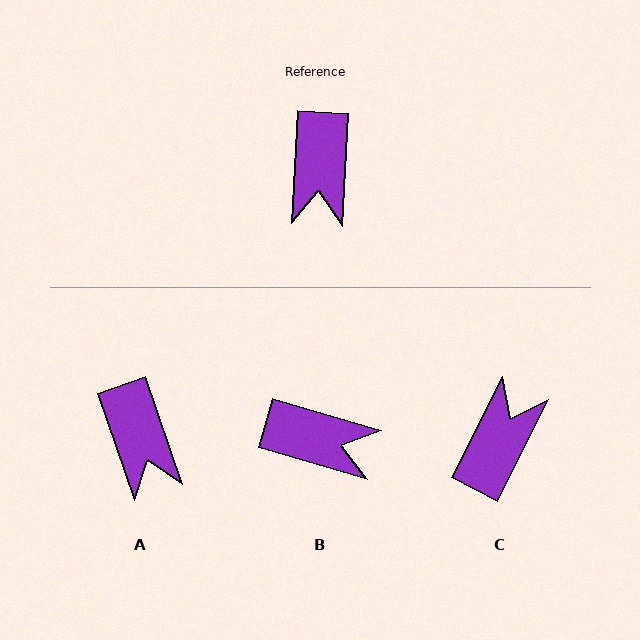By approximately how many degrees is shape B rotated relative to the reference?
Approximately 77 degrees counter-clockwise.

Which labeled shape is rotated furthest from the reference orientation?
C, about 157 degrees away.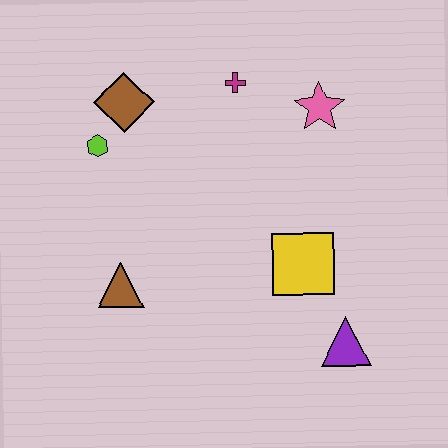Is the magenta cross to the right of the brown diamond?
Yes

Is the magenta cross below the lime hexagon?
No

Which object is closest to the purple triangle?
The yellow square is closest to the purple triangle.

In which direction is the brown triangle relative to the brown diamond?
The brown triangle is below the brown diamond.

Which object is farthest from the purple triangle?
The brown diamond is farthest from the purple triangle.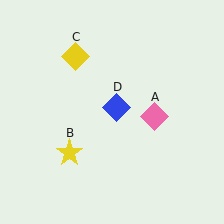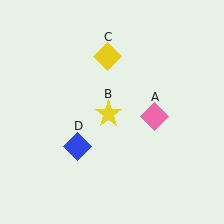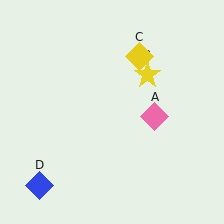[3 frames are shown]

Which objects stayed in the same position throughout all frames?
Pink diamond (object A) remained stationary.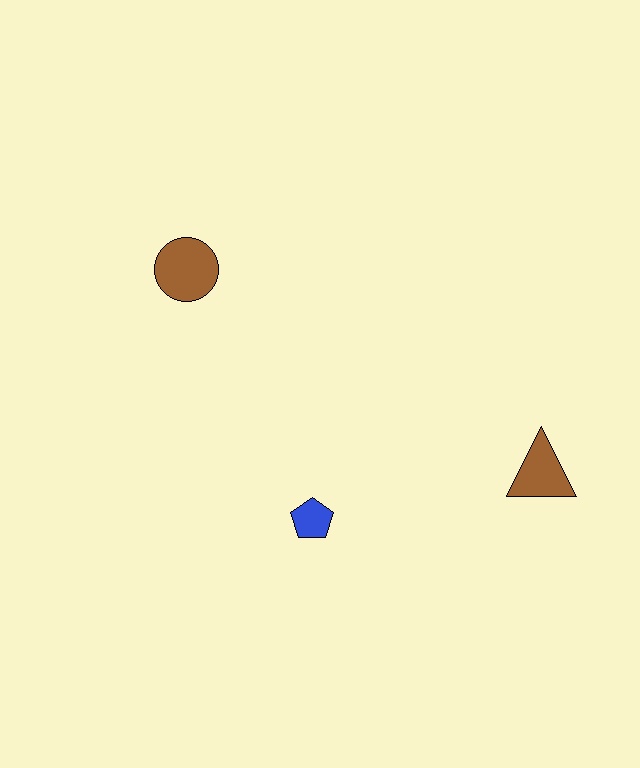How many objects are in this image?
There are 3 objects.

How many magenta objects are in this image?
There are no magenta objects.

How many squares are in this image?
There are no squares.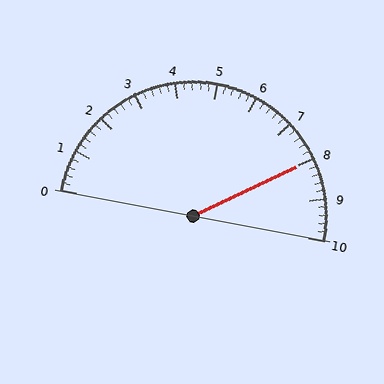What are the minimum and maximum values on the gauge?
The gauge ranges from 0 to 10.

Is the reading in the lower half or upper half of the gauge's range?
The reading is in the upper half of the range (0 to 10).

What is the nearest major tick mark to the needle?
The nearest major tick mark is 8.